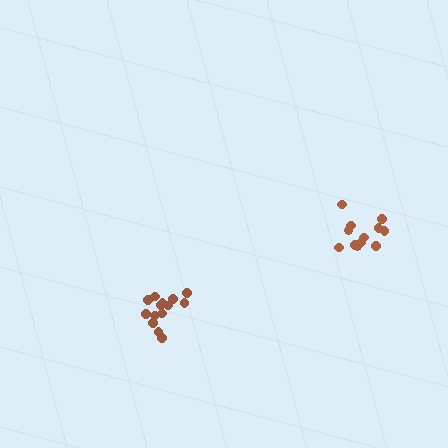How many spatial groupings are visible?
There are 2 spatial groupings.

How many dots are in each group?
Group 1: 12 dots, Group 2: 14 dots (26 total).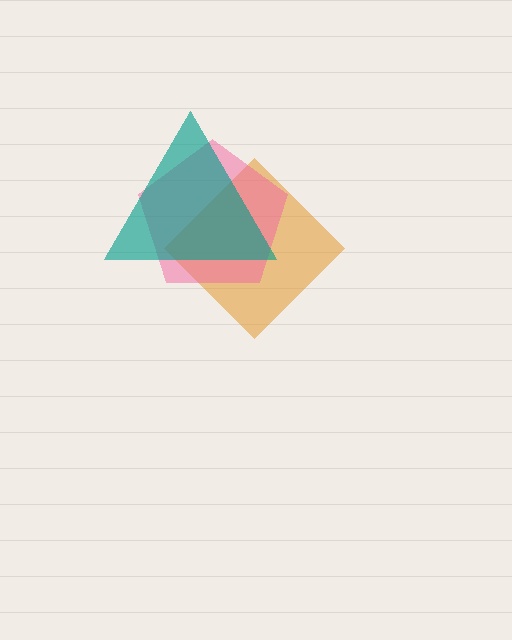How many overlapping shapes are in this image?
There are 3 overlapping shapes in the image.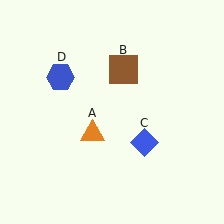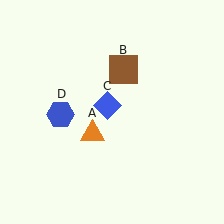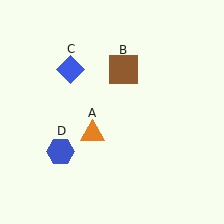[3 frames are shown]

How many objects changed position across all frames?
2 objects changed position: blue diamond (object C), blue hexagon (object D).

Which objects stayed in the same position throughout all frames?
Orange triangle (object A) and brown square (object B) remained stationary.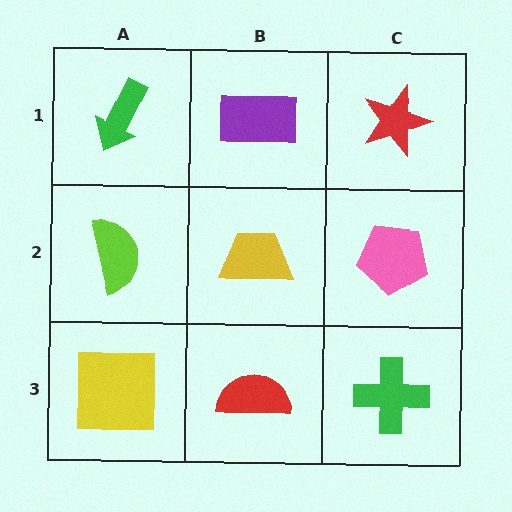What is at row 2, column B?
A yellow trapezoid.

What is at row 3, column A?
A yellow square.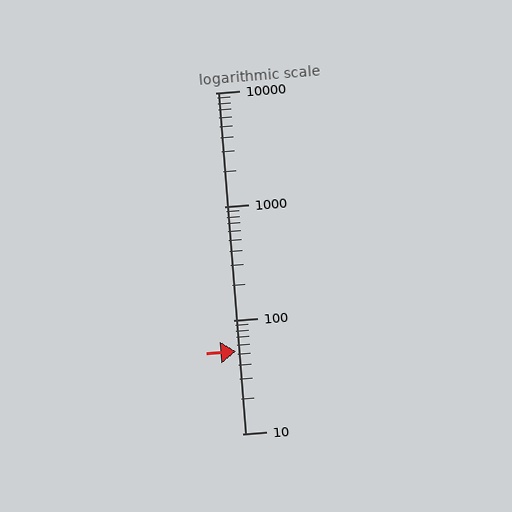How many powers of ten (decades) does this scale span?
The scale spans 3 decades, from 10 to 10000.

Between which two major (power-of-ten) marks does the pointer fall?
The pointer is between 10 and 100.